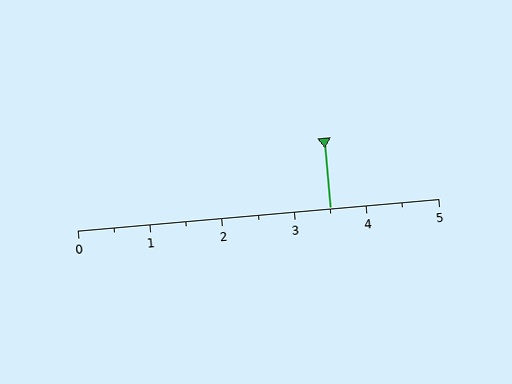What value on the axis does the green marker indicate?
The marker indicates approximately 3.5.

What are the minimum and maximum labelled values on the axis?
The axis runs from 0 to 5.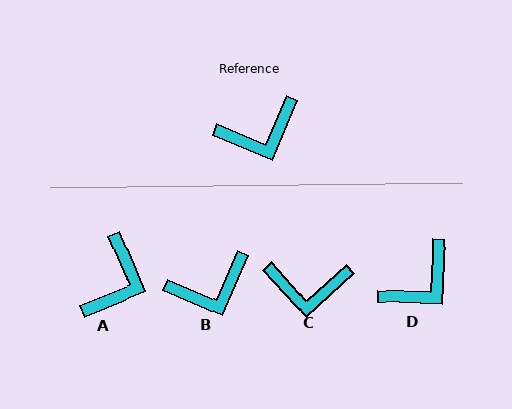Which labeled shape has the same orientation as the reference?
B.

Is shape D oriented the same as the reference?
No, it is off by about 20 degrees.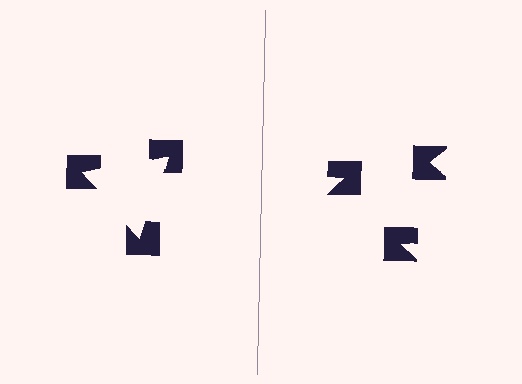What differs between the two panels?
The notched squares are positioned identically on both sides; only the wedge orientations differ. On the left they align to a triangle; on the right they are misaligned.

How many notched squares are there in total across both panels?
6 — 3 on each side.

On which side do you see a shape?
An illusory triangle appears on the left side. On the right side the wedge cuts are rotated, so no coherent shape forms.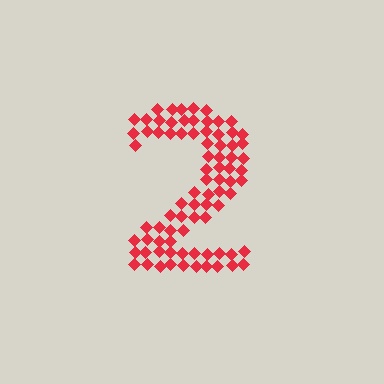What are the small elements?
The small elements are diamonds.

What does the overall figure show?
The overall figure shows the digit 2.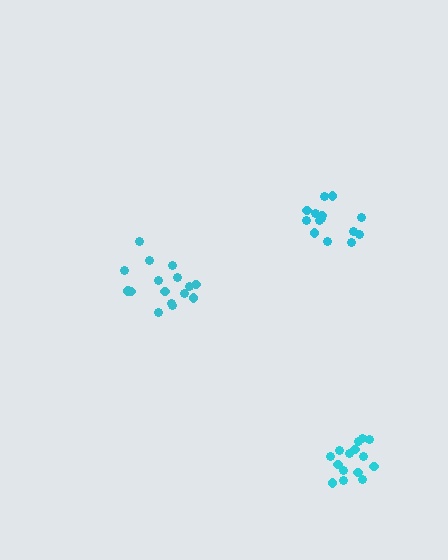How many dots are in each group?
Group 1: 14 dots, Group 2: 16 dots, Group 3: 15 dots (45 total).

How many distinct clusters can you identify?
There are 3 distinct clusters.